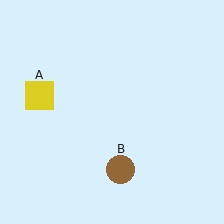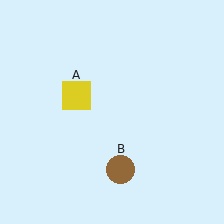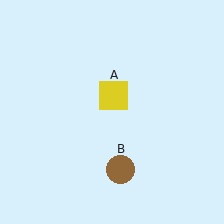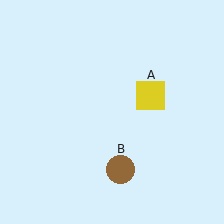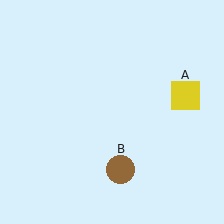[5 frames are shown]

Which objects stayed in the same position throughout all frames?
Brown circle (object B) remained stationary.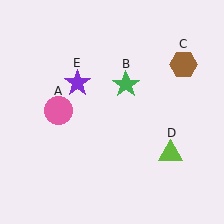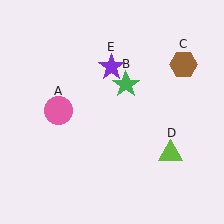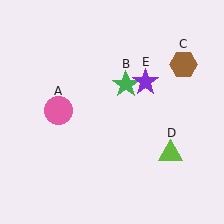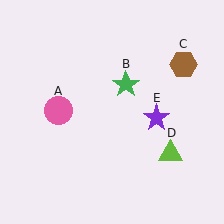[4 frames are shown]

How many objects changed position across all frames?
1 object changed position: purple star (object E).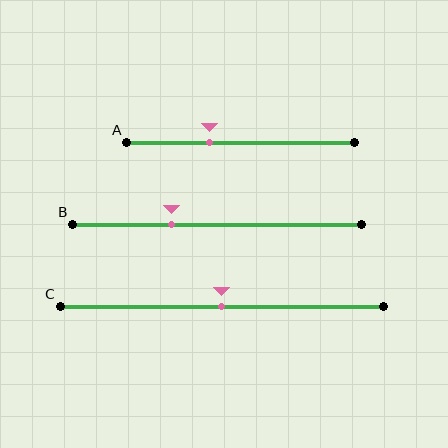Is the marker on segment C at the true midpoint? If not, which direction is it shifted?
Yes, the marker on segment C is at the true midpoint.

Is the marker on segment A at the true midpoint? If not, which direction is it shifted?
No, the marker on segment A is shifted to the left by about 14% of the segment length.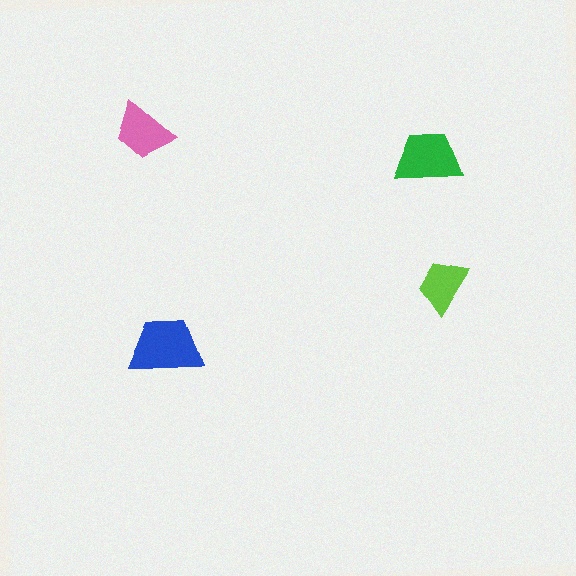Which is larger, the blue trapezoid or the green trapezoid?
The blue one.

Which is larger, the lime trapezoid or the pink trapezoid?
The pink one.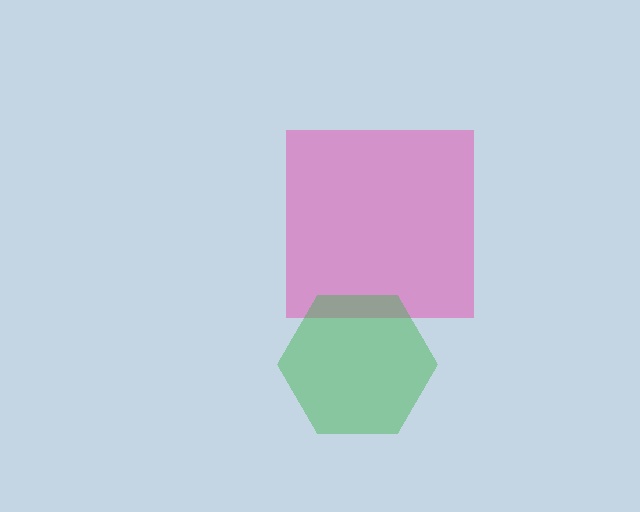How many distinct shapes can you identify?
There are 2 distinct shapes: a pink square, a green hexagon.